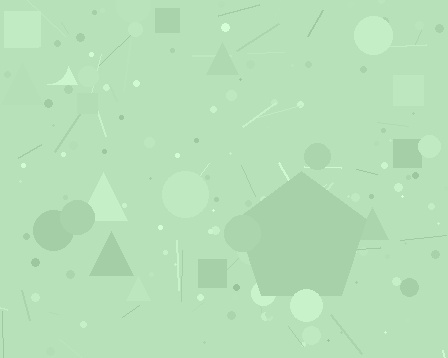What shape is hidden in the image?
A pentagon is hidden in the image.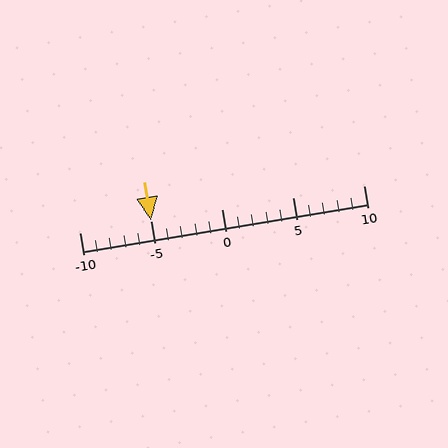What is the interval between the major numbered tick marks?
The major tick marks are spaced 5 units apart.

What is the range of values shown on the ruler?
The ruler shows values from -10 to 10.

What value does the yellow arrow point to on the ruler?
The yellow arrow points to approximately -5.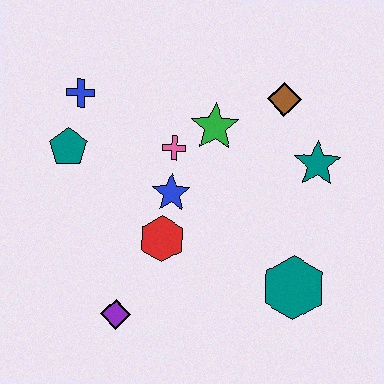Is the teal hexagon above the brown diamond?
No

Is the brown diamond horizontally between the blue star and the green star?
No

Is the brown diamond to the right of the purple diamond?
Yes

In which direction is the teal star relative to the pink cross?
The teal star is to the right of the pink cross.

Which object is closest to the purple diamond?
The red hexagon is closest to the purple diamond.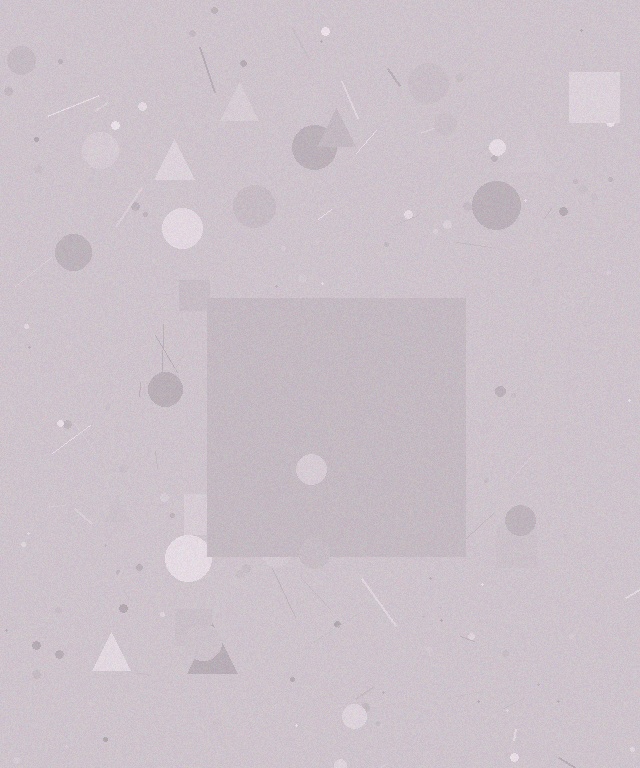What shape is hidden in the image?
A square is hidden in the image.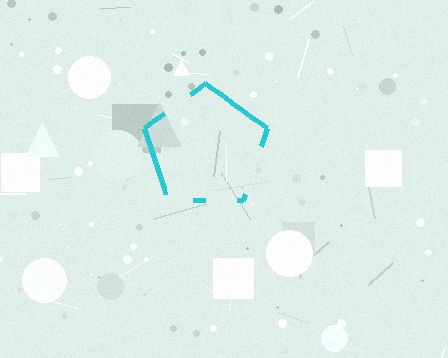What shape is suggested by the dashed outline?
The dashed outline suggests a pentagon.